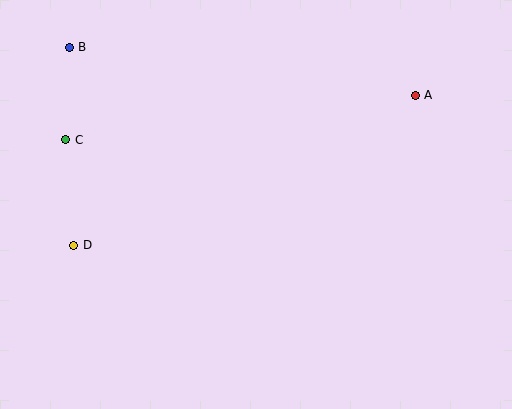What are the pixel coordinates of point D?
Point D is at (74, 245).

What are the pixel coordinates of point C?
Point C is at (66, 140).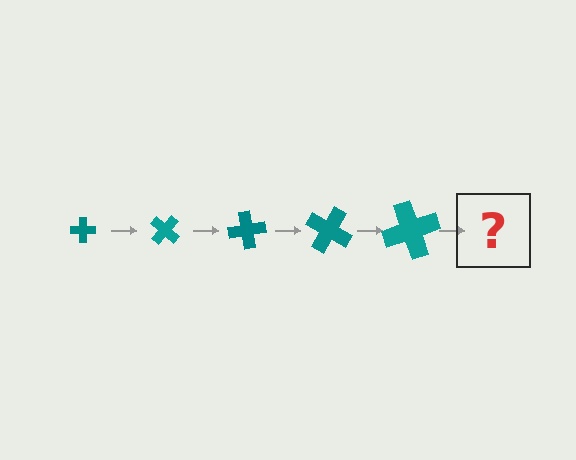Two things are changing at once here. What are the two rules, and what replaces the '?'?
The two rules are that the cross grows larger each step and it rotates 40 degrees each step. The '?' should be a cross, larger than the previous one and rotated 200 degrees from the start.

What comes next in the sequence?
The next element should be a cross, larger than the previous one and rotated 200 degrees from the start.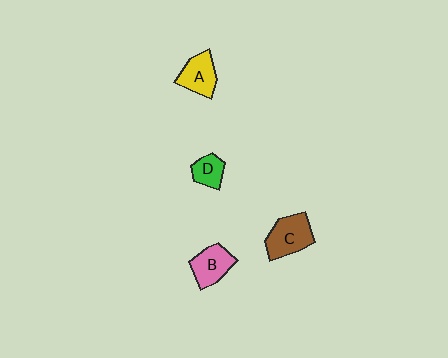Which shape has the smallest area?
Shape D (green).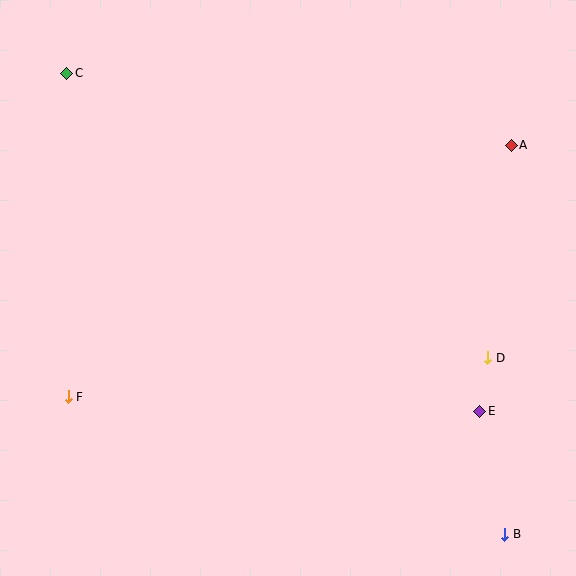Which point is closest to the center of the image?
Point D at (488, 358) is closest to the center.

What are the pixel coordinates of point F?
Point F is at (68, 397).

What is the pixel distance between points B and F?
The distance between B and F is 458 pixels.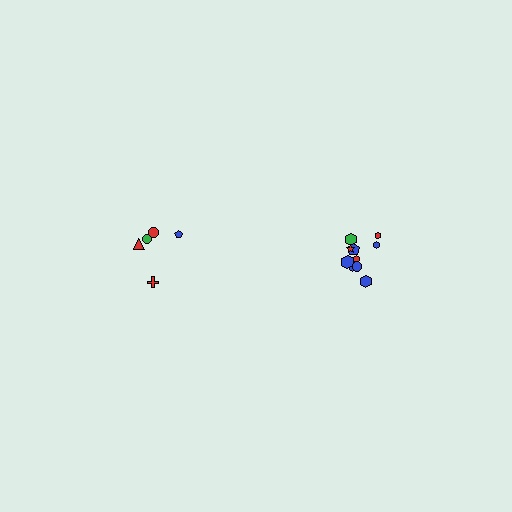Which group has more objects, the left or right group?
The right group.